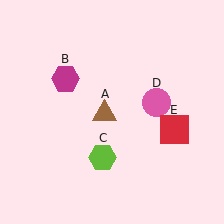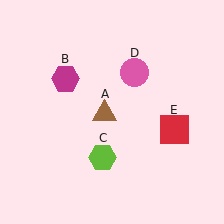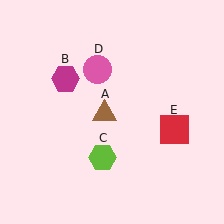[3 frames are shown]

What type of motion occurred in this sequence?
The pink circle (object D) rotated counterclockwise around the center of the scene.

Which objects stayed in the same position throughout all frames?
Brown triangle (object A) and magenta hexagon (object B) and lime hexagon (object C) and red square (object E) remained stationary.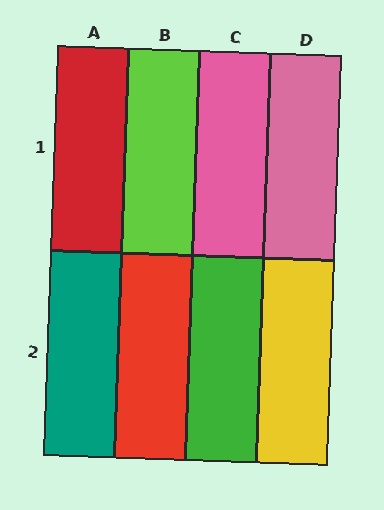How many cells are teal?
1 cell is teal.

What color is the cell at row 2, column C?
Green.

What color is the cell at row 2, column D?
Yellow.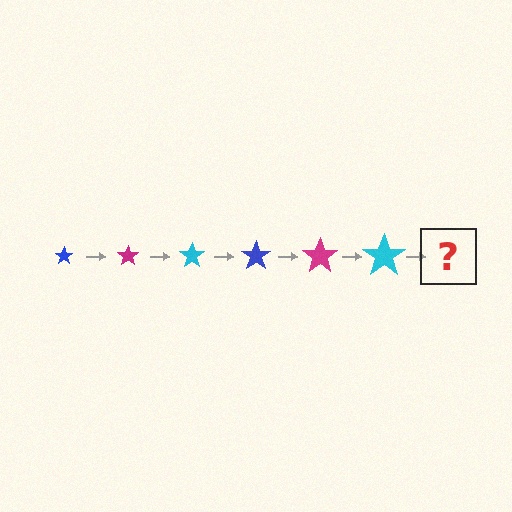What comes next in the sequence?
The next element should be a blue star, larger than the previous one.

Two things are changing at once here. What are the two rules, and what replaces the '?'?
The two rules are that the star grows larger each step and the color cycles through blue, magenta, and cyan. The '?' should be a blue star, larger than the previous one.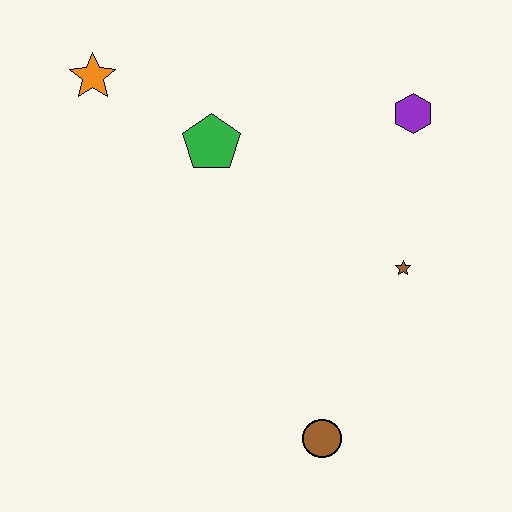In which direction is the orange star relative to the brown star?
The orange star is to the left of the brown star.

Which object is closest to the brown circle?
The brown star is closest to the brown circle.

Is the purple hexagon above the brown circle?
Yes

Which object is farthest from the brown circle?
The orange star is farthest from the brown circle.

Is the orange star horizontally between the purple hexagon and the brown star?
No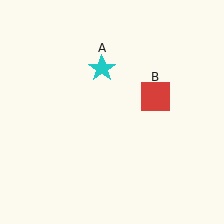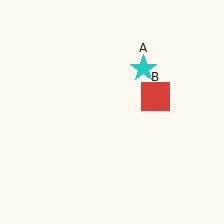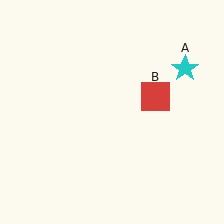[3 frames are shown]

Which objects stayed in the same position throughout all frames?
Red square (object B) remained stationary.